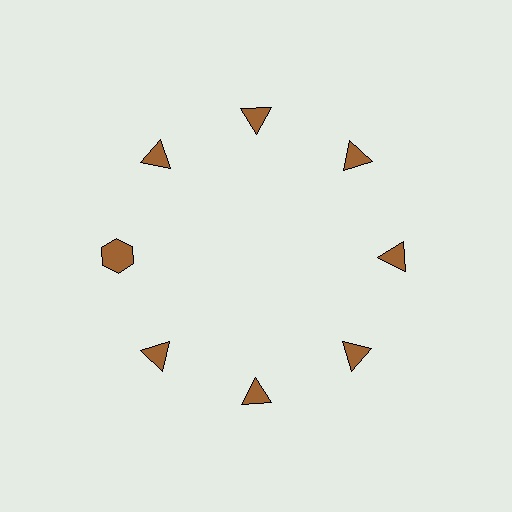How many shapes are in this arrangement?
There are 8 shapes arranged in a ring pattern.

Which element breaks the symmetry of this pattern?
The brown hexagon at roughly the 9 o'clock position breaks the symmetry. All other shapes are brown triangles.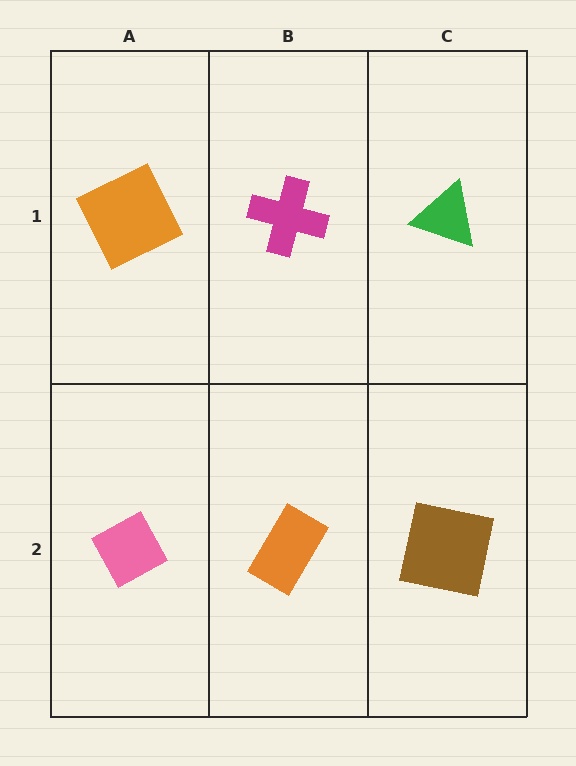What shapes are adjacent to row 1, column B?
An orange rectangle (row 2, column B), an orange square (row 1, column A), a green triangle (row 1, column C).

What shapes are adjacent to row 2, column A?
An orange square (row 1, column A), an orange rectangle (row 2, column B).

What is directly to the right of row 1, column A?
A magenta cross.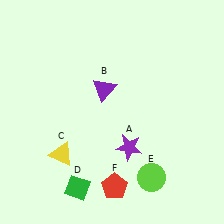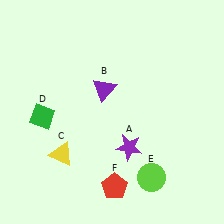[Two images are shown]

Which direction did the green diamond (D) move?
The green diamond (D) moved up.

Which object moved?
The green diamond (D) moved up.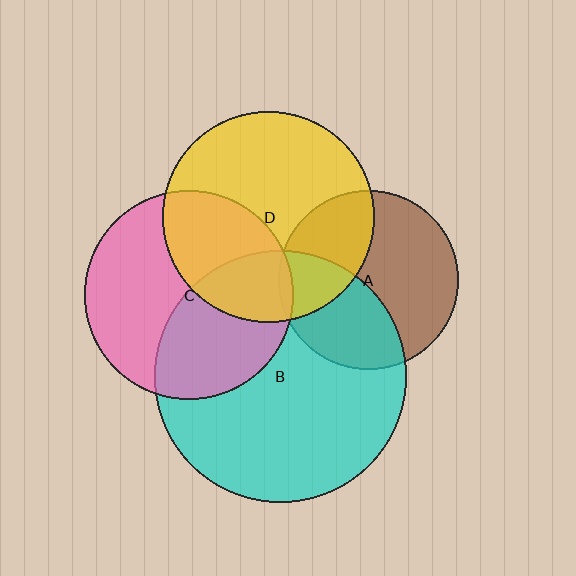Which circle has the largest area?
Circle B (cyan).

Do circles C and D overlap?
Yes.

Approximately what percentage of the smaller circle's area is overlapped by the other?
Approximately 35%.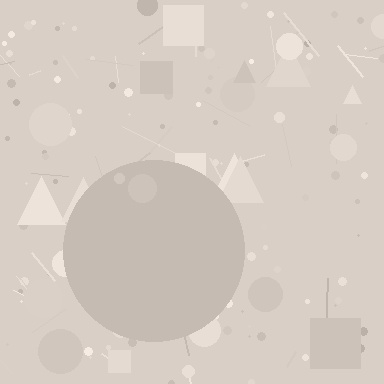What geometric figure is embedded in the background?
A circle is embedded in the background.